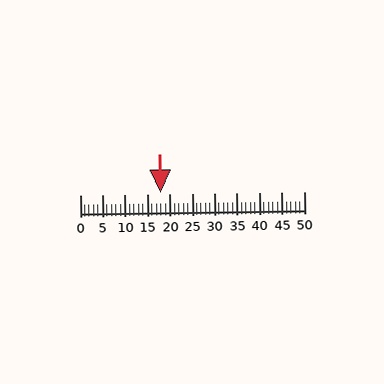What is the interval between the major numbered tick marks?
The major tick marks are spaced 5 units apart.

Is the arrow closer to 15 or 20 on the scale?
The arrow is closer to 20.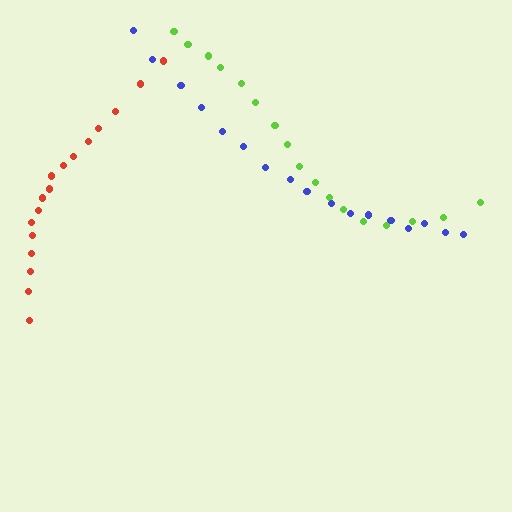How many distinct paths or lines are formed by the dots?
There are 3 distinct paths.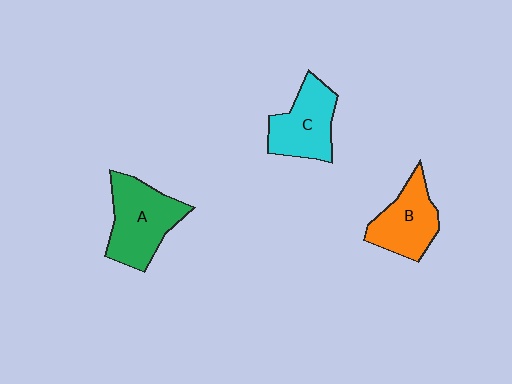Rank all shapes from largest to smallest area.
From largest to smallest: A (green), C (cyan), B (orange).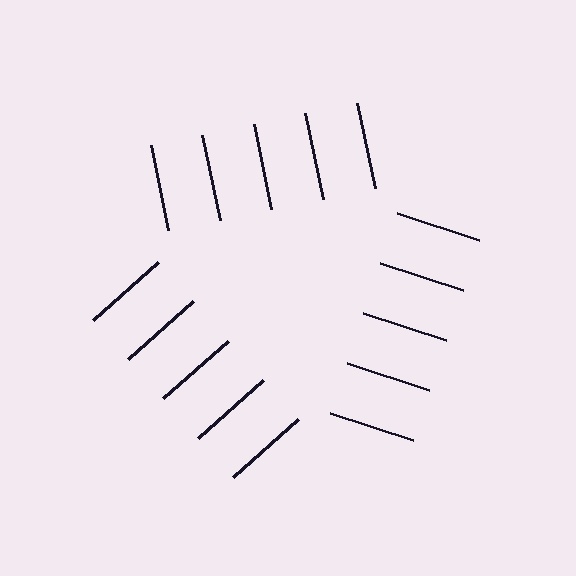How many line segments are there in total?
15 — 5 along each of the 3 edges.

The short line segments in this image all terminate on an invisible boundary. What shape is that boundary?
An illusory triangle — the line segments terminate on its edges but no continuous stroke is drawn.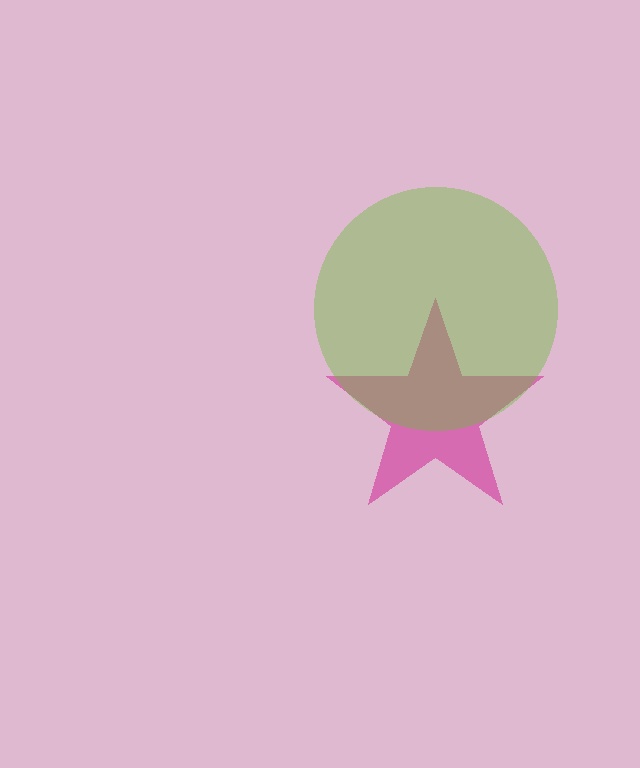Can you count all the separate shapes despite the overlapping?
Yes, there are 2 separate shapes.